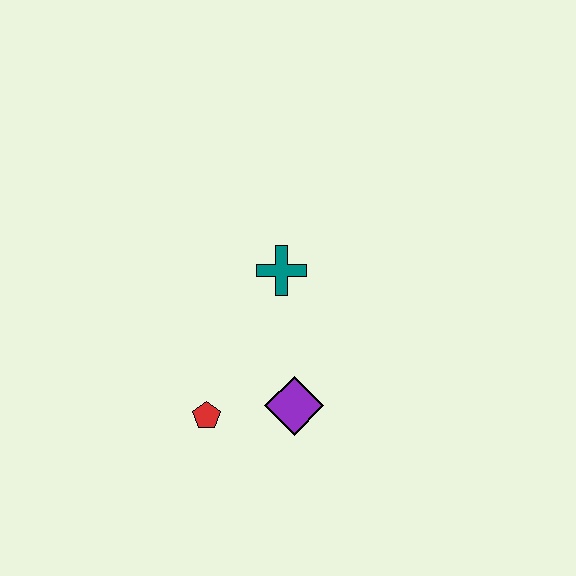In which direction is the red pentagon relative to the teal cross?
The red pentagon is below the teal cross.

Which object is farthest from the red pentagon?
The teal cross is farthest from the red pentagon.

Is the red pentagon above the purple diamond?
No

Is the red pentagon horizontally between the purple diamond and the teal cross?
No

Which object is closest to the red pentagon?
The purple diamond is closest to the red pentagon.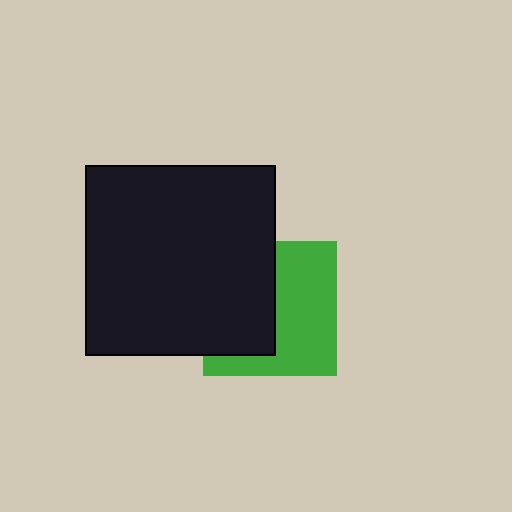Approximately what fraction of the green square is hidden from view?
Roughly 46% of the green square is hidden behind the black square.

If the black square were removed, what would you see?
You would see the complete green square.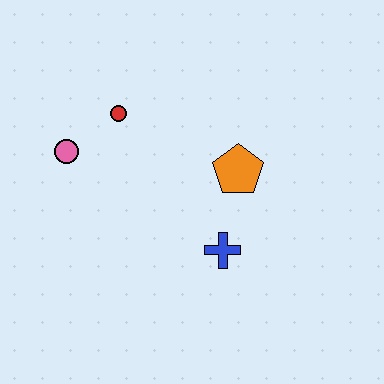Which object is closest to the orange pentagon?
The blue cross is closest to the orange pentagon.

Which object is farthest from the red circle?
The blue cross is farthest from the red circle.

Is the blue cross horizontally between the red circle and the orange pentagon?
Yes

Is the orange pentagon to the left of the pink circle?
No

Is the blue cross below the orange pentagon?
Yes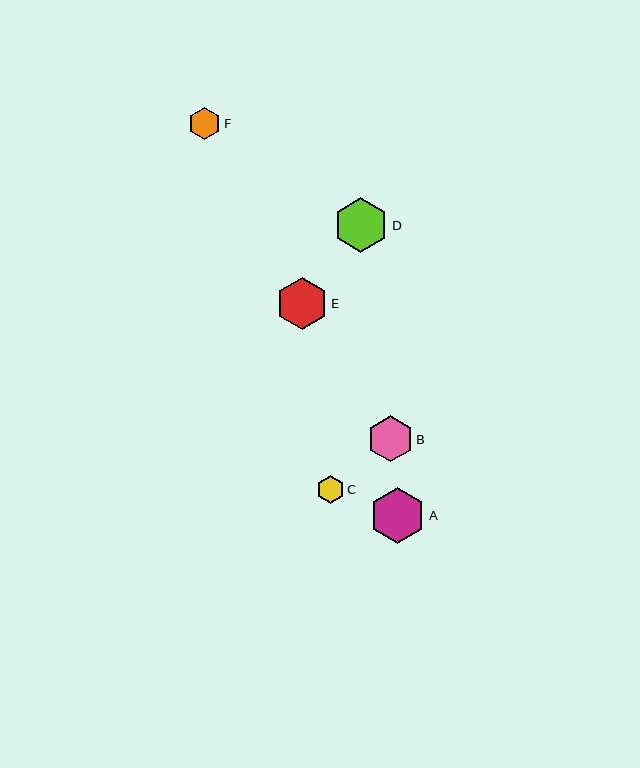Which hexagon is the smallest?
Hexagon C is the smallest with a size of approximately 27 pixels.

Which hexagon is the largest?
Hexagon A is the largest with a size of approximately 56 pixels.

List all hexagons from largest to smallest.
From largest to smallest: A, D, E, B, F, C.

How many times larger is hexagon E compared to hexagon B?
Hexagon E is approximately 1.1 times the size of hexagon B.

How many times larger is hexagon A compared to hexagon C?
Hexagon A is approximately 2.1 times the size of hexagon C.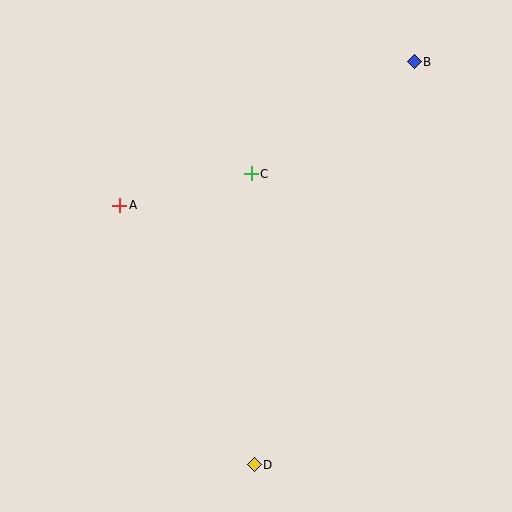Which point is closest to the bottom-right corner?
Point D is closest to the bottom-right corner.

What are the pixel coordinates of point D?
Point D is at (254, 465).